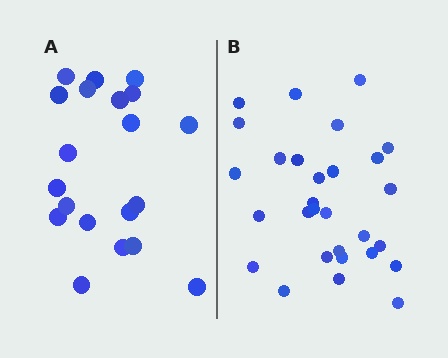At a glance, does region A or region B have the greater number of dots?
Region B (the right region) has more dots.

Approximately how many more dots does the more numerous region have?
Region B has roughly 8 or so more dots than region A.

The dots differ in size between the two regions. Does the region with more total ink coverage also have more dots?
No. Region A has more total ink coverage because its dots are larger, but region B actually contains more individual dots. Total area can be misleading — the number of items is what matters here.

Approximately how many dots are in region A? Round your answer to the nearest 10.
About 20 dots.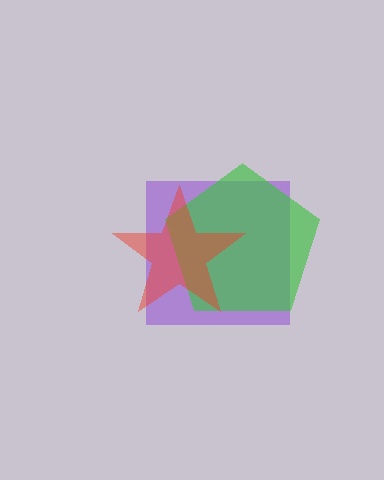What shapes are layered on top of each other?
The layered shapes are: a purple square, a green pentagon, a red star.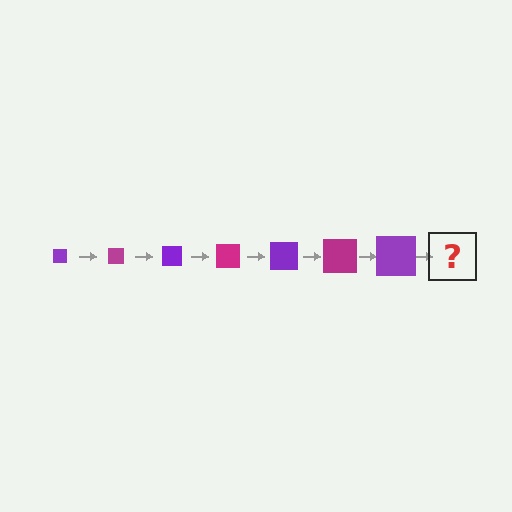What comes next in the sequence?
The next element should be a magenta square, larger than the previous one.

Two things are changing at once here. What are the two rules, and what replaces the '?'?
The two rules are that the square grows larger each step and the color cycles through purple and magenta. The '?' should be a magenta square, larger than the previous one.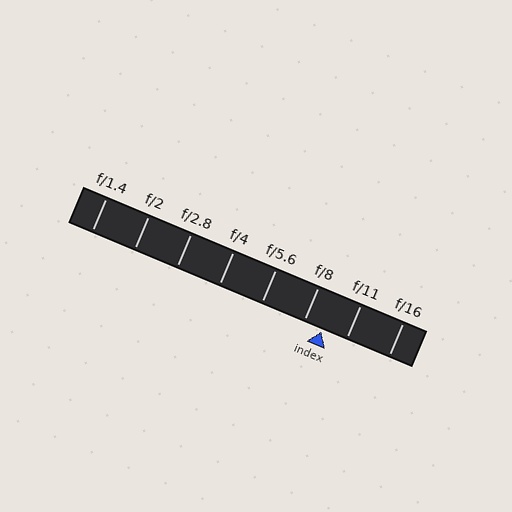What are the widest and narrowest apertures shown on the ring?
The widest aperture shown is f/1.4 and the narrowest is f/16.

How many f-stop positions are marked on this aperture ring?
There are 8 f-stop positions marked.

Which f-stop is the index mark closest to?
The index mark is closest to f/8.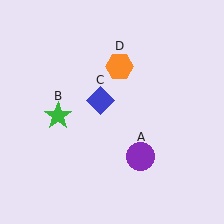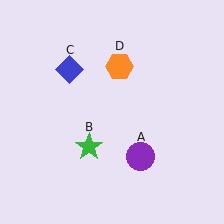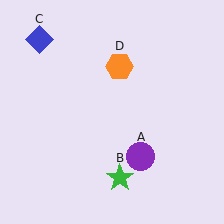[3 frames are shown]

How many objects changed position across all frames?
2 objects changed position: green star (object B), blue diamond (object C).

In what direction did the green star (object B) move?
The green star (object B) moved down and to the right.